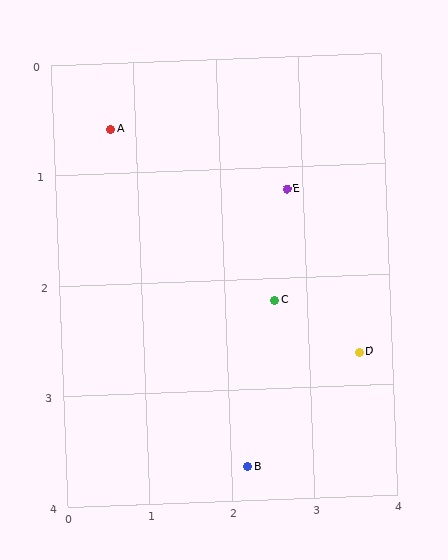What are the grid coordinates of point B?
Point B is at approximately (2.2, 3.7).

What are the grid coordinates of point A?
Point A is at approximately (0.7, 0.6).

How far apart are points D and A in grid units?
Points D and A are about 3.6 grid units apart.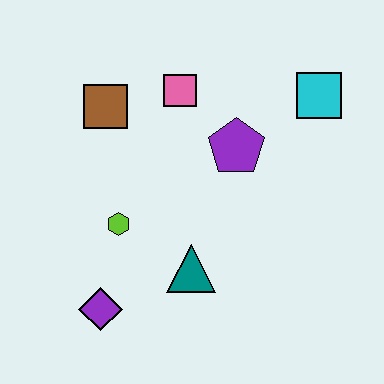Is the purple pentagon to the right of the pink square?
Yes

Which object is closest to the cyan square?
The purple pentagon is closest to the cyan square.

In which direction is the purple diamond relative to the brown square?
The purple diamond is below the brown square.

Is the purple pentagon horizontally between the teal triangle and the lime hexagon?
No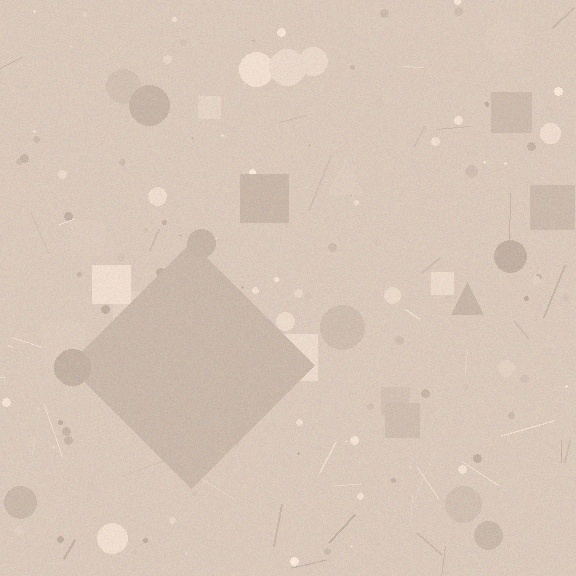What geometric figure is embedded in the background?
A diamond is embedded in the background.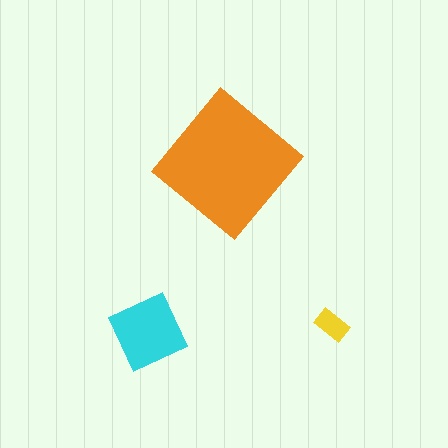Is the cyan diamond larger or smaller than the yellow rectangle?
Larger.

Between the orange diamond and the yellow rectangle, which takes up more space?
The orange diamond.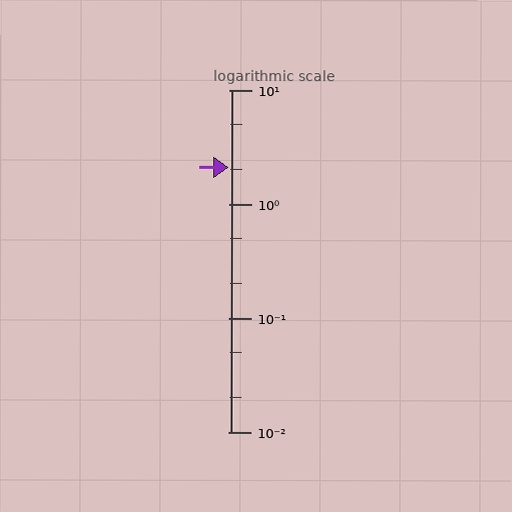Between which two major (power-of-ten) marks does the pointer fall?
The pointer is between 1 and 10.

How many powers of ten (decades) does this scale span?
The scale spans 3 decades, from 0.01 to 10.